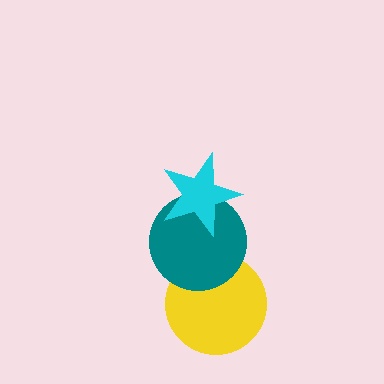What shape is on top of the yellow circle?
The teal circle is on top of the yellow circle.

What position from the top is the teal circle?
The teal circle is 2nd from the top.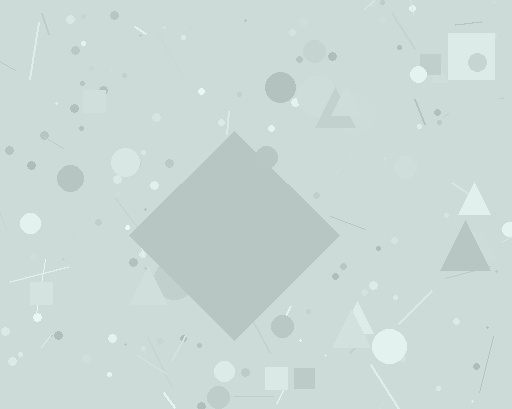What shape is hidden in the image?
A diamond is hidden in the image.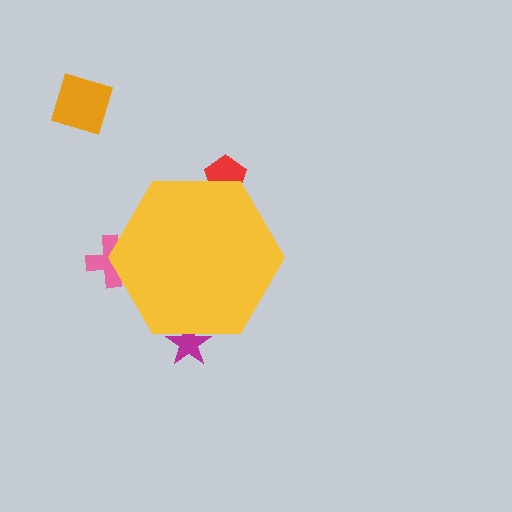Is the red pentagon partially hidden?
Yes, the red pentagon is partially hidden behind the yellow hexagon.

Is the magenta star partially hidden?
Yes, the magenta star is partially hidden behind the yellow hexagon.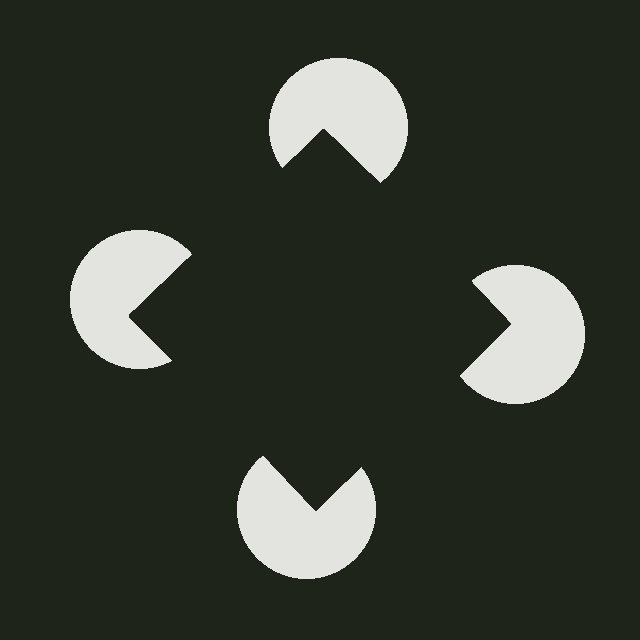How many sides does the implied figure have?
4 sides.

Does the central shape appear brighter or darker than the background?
It typically appears slightly darker than the background, even though no actual brightness change is drawn.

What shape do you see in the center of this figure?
An illusory square — its edges are inferred from the aligned wedge cuts in the pac-man discs, not physically drawn.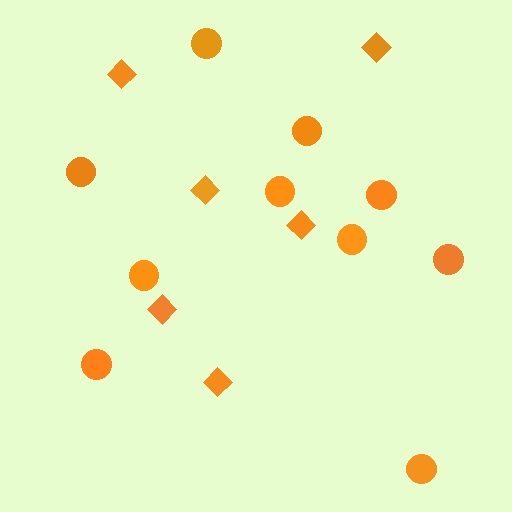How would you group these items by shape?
There are 2 groups: one group of circles (10) and one group of diamonds (6).